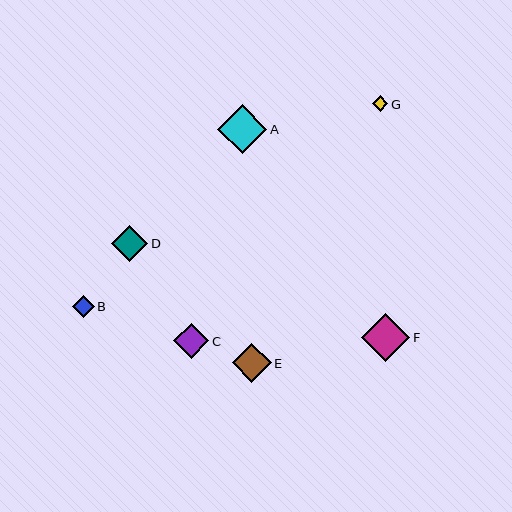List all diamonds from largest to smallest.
From largest to smallest: A, F, E, D, C, B, G.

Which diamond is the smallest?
Diamond G is the smallest with a size of approximately 15 pixels.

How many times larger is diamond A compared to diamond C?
Diamond A is approximately 1.4 times the size of diamond C.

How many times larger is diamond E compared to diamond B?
Diamond E is approximately 1.7 times the size of diamond B.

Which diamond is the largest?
Diamond A is the largest with a size of approximately 49 pixels.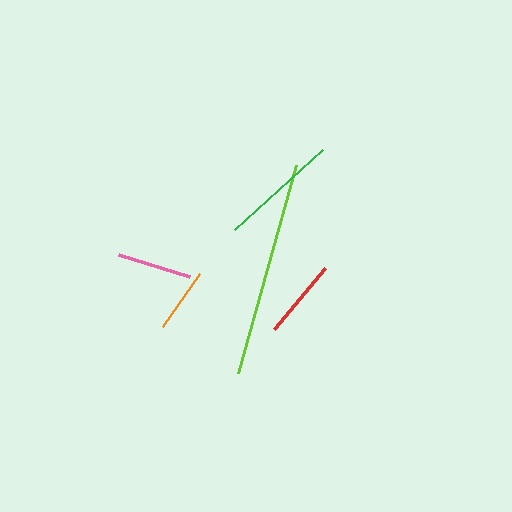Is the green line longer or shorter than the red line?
The green line is longer than the red line.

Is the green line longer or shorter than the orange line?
The green line is longer than the orange line.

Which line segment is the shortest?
The orange line is the shortest at approximately 65 pixels.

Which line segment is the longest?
The lime line is the longest at approximately 216 pixels.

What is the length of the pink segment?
The pink segment is approximately 74 pixels long.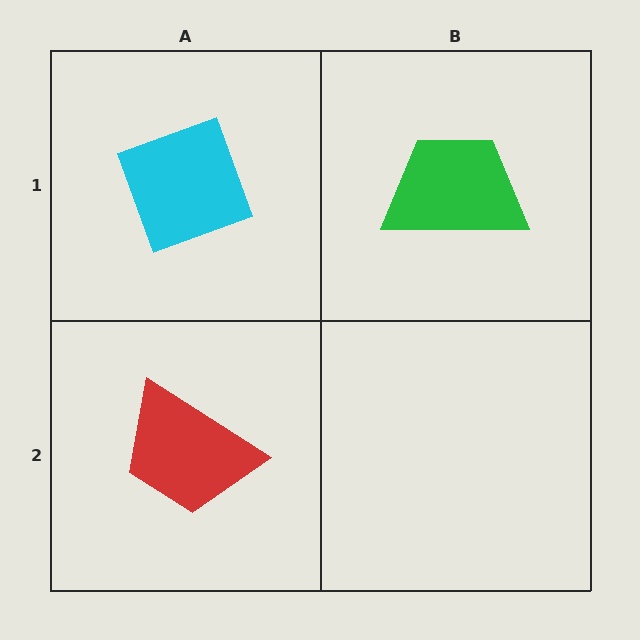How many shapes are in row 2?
1 shape.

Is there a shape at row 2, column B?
No, that cell is empty.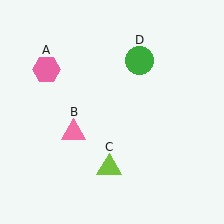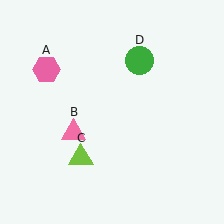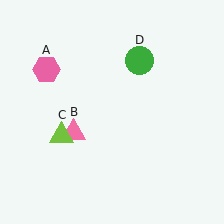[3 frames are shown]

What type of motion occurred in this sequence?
The lime triangle (object C) rotated clockwise around the center of the scene.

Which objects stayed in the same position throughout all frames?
Pink hexagon (object A) and pink triangle (object B) and green circle (object D) remained stationary.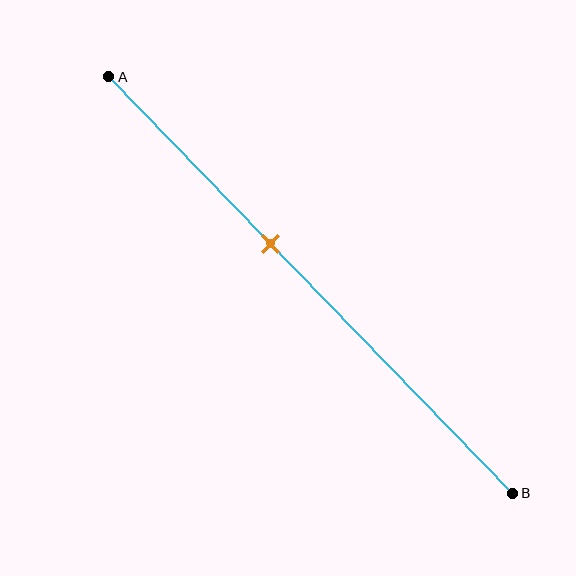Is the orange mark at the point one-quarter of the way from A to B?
No, the mark is at about 40% from A, not at the 25% one-quarter point.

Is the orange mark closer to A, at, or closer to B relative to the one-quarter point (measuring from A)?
The orange mark is closer to point B than the one-quarter point of segment AB.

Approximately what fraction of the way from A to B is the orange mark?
The orange mark is approximately 40% of the way from A to B.